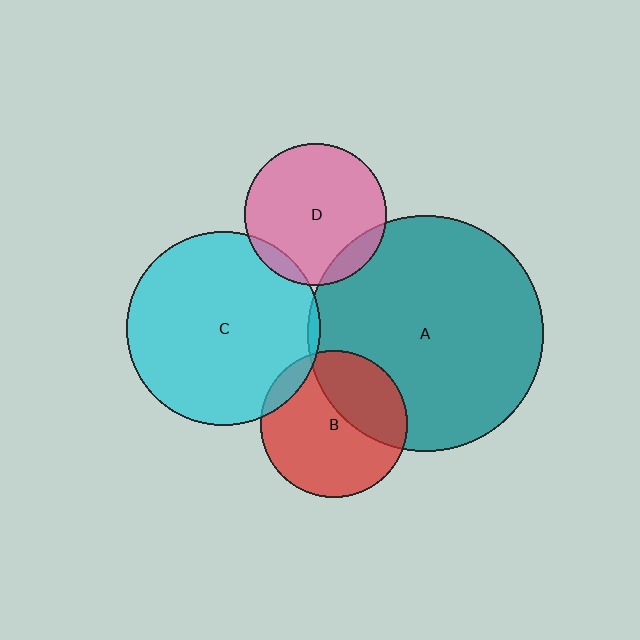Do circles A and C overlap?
Yes.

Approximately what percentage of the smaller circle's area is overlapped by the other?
Approximately 5%.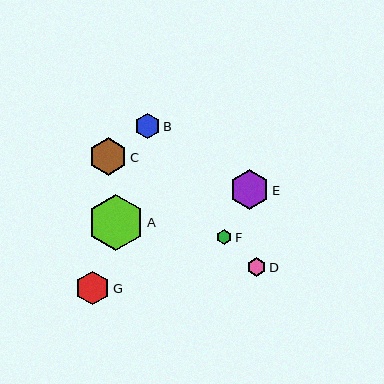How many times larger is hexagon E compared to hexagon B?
Hexagon E is approximately 1.6 times the size of hexagon B.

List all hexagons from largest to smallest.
From largest to smallest: A, E, C, G, B, D, F.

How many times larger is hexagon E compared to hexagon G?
Hexagon E is approximately 1.2 times the size of hexagon G.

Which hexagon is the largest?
Hexagon A is the largest with a size of approximately 56 pixels.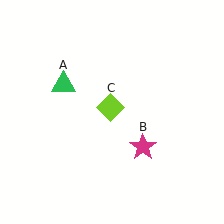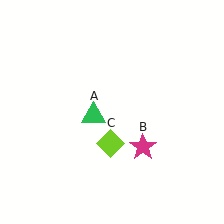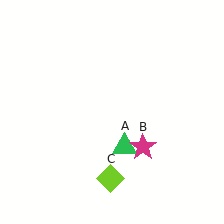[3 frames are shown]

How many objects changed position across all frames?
2 objects changed position: green triangle (object A), lime diamond (object C).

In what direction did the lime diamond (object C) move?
The lime diamond (object C) moved down.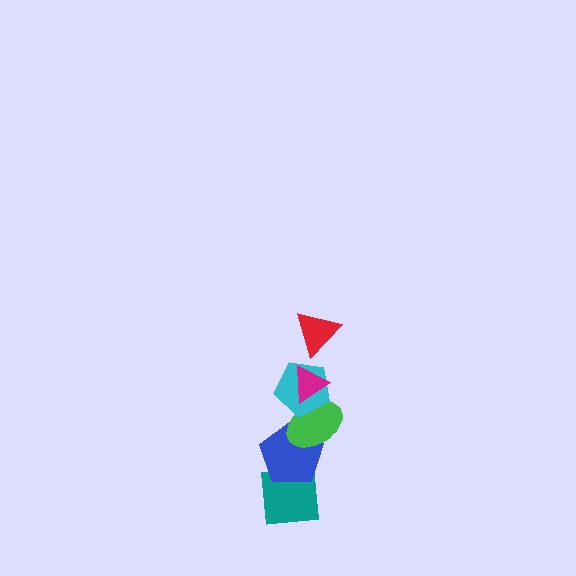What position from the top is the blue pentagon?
The blue pentagon is 5th from the top.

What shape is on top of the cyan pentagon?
The magenta triangle is on top of the cyan pentagon.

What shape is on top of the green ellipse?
The cyan pentagon is on top of the green ellipse.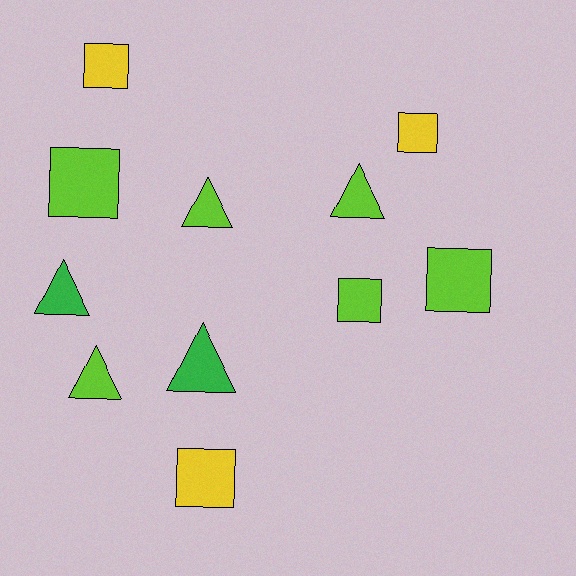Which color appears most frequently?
Lime, with 6 objects.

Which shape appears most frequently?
Square, with 6 objects.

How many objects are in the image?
There are 11 objects.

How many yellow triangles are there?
There are no yellow triangles.